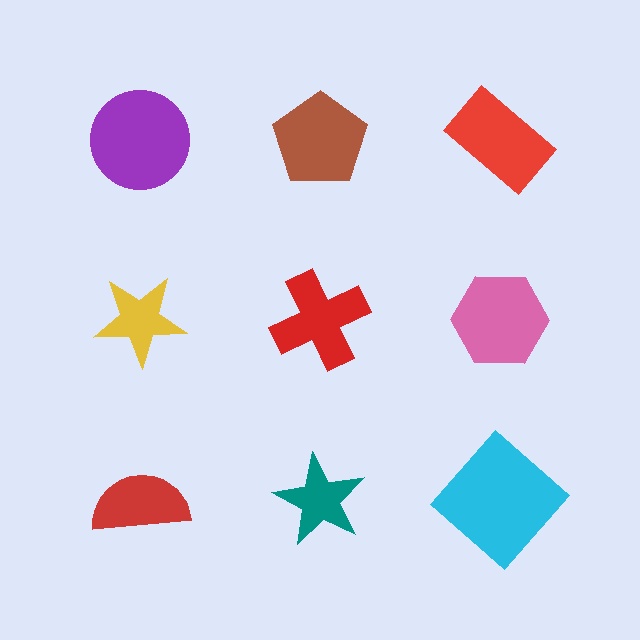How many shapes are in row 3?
3 shapes.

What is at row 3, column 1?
A red semicircle.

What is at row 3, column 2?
A teal star.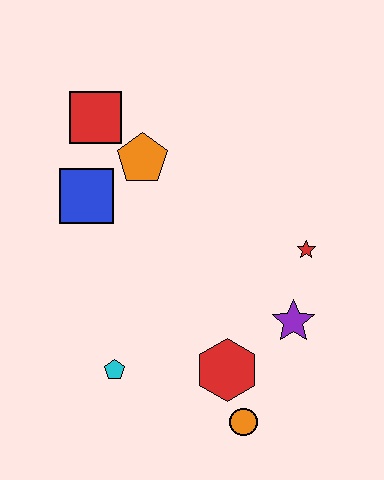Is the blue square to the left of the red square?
Yes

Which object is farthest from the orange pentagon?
The orange circle is farthest from the orange pentagon.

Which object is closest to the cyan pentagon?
The red hexagon is closest to the cyan pentagon.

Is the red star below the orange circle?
No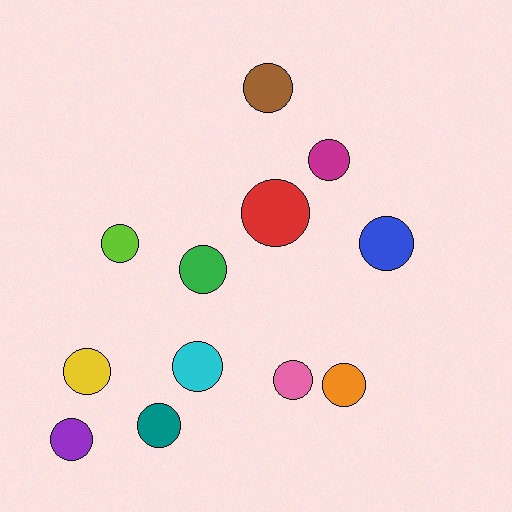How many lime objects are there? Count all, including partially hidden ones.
There is 1 lime object.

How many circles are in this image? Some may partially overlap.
There are 12 circles.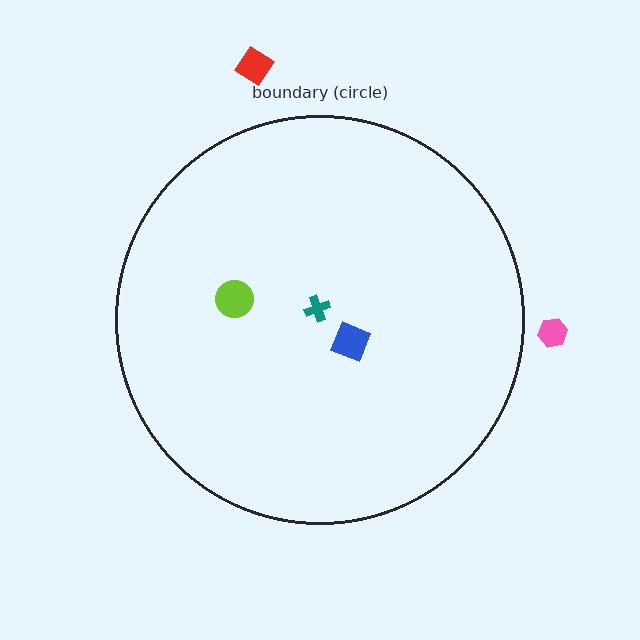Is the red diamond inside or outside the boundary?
Outside.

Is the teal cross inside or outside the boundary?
Inside.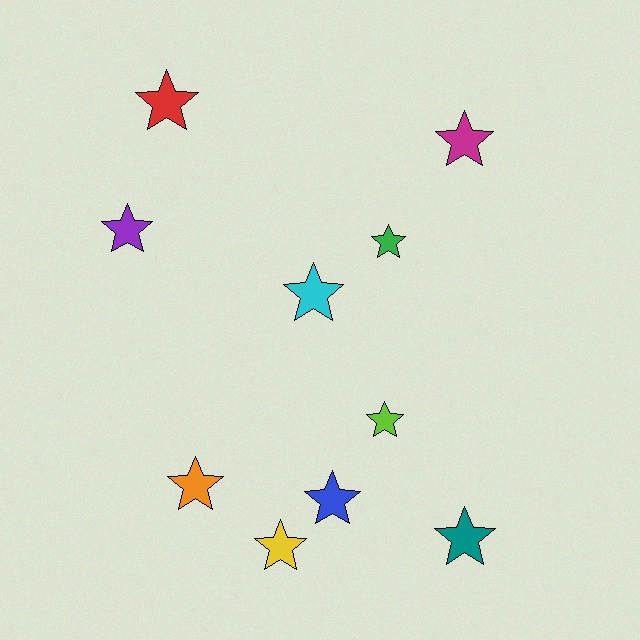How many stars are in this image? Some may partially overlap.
There are 10 stars.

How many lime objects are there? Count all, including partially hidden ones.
There is 1 lime object.